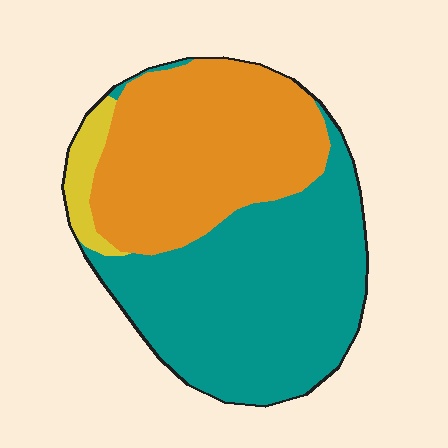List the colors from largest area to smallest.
From largest to smallest: teal, orange, yellow.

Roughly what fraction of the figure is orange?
Orange covers 42% of the figure.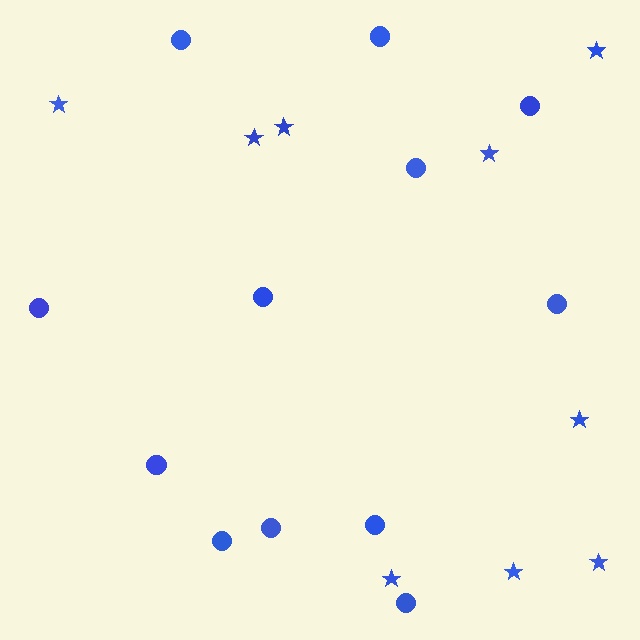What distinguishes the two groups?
There are 2 groups: one group of circles (12) and one group of stars (9).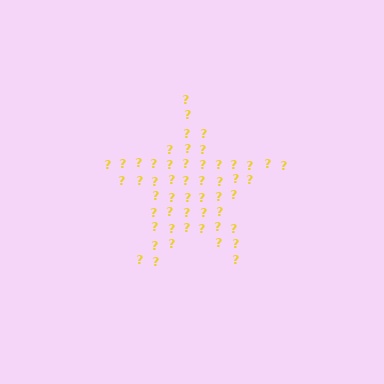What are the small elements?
The small elements are question marks.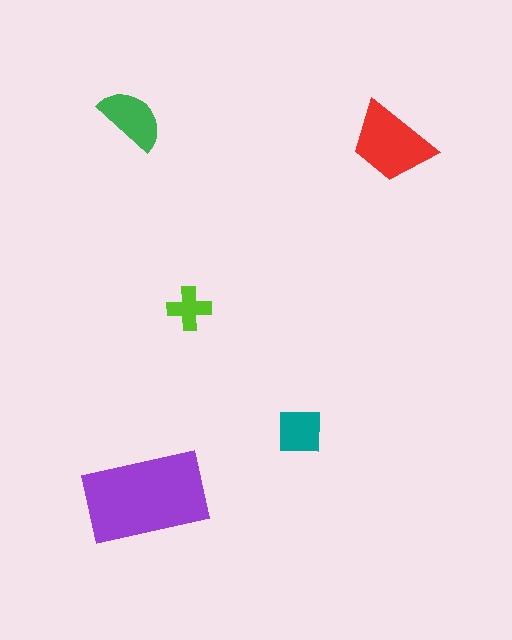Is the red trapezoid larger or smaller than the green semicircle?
Larger.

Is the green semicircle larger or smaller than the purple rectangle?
Smaller.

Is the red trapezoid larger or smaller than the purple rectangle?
Smaller.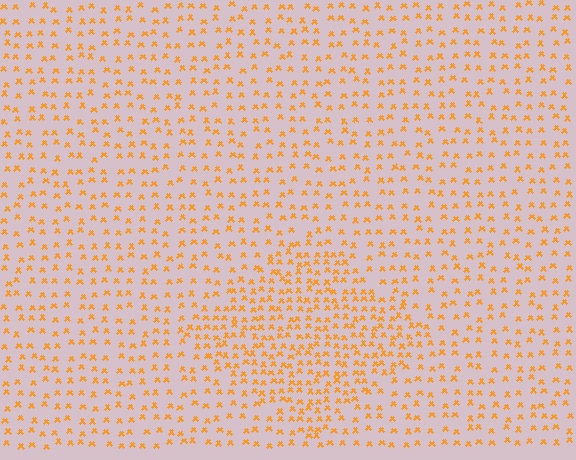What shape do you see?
I see a diamond.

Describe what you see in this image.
The image contains small orange elements arranged at two different densities. A diamond-shaped region is visible where the elements are more densely packed than the surrounding area.